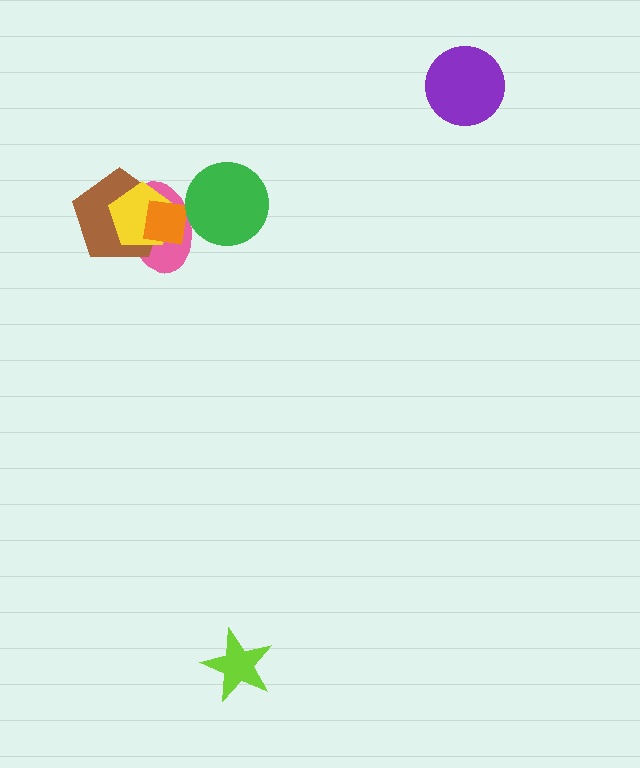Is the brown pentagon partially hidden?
Yes, it is partially covered by another shape.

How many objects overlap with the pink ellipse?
4 objects overlap with the pink ellipse.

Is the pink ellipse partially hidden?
Yes, it is partially covered by another shape.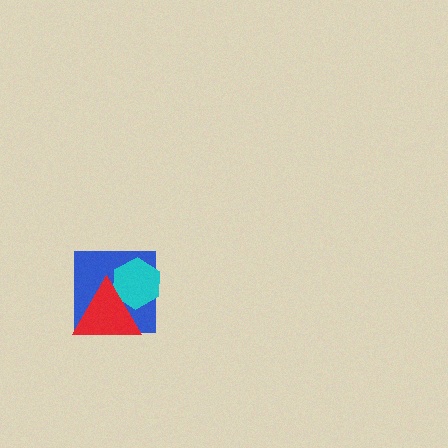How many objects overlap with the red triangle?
2 objects overlap with the red triangle.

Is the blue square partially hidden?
Yes, it is partially covered by another shape.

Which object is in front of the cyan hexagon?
The red triangle is in front of the cyan hexagon.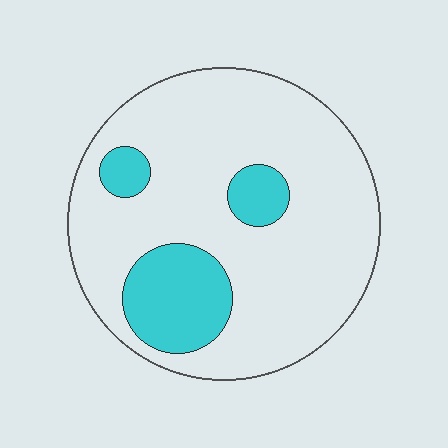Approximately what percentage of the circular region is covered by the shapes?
Approximately 20%.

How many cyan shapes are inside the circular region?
3.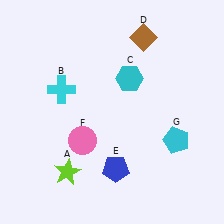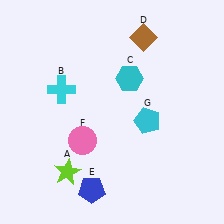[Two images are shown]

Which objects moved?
The objects that moved are: the blue pentagon (E), the cyan pentagon (G).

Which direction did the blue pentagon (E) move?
The blue pentagon (E) moved left.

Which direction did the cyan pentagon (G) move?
The cyan pentagon (G) moved left.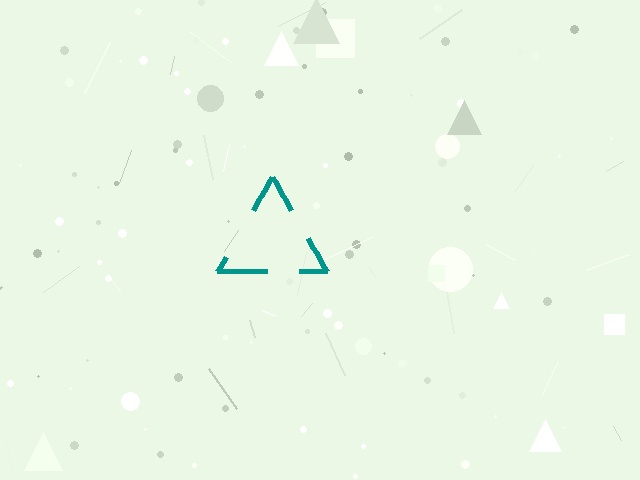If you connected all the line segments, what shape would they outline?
They would outline a triangle.